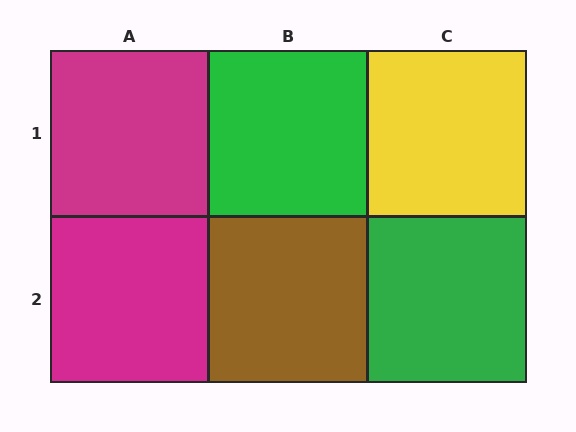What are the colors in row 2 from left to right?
Magenta, brown, green.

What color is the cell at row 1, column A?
Magenta.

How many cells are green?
2 cells are green.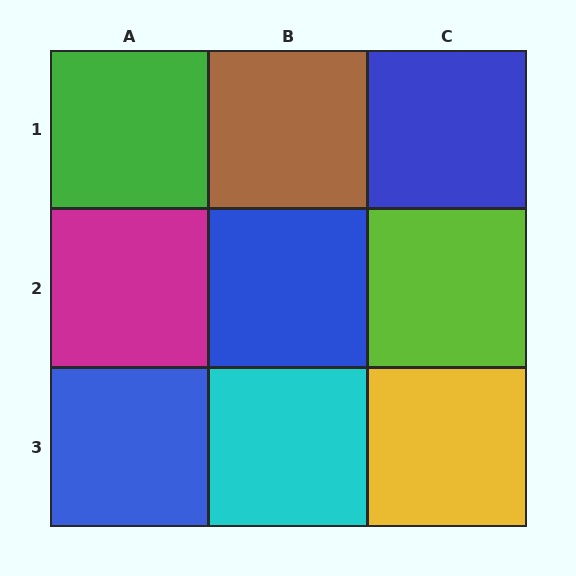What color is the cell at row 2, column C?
Lime.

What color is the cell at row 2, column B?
Blue.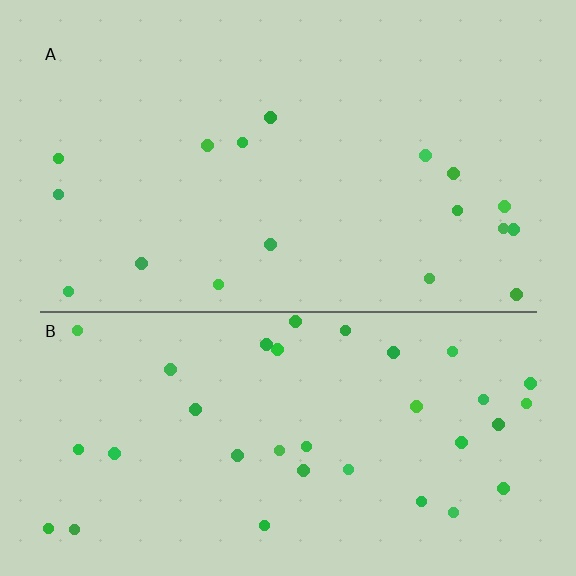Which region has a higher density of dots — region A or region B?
B (the bottom).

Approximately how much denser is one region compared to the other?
Approximately 2.0× — region B over region A.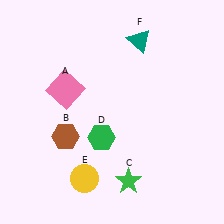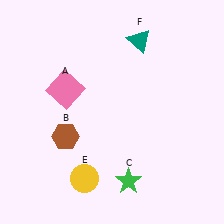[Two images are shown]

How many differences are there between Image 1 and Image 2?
There is 1 difference between the two images.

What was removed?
The green hexagon (D) was removed in Image 2.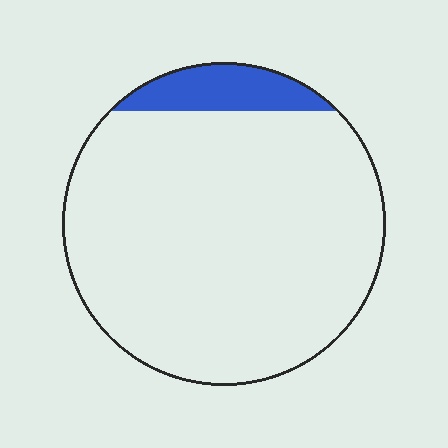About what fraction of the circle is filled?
About one tenth (1/10).